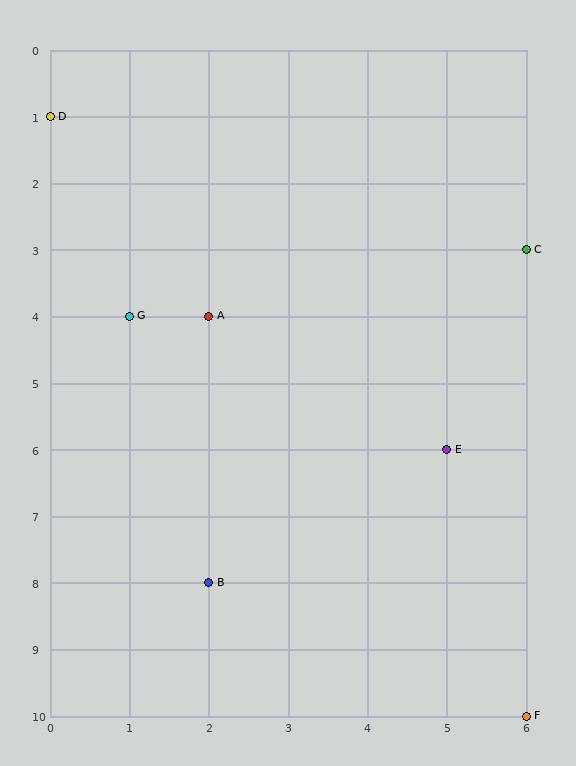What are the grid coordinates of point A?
Point A is at grid coordinates (2, 4).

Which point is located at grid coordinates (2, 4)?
Point A is at (2, 4).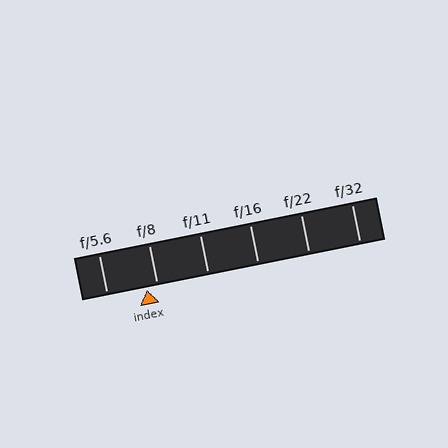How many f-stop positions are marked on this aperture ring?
There are 6 f-stop positions marked.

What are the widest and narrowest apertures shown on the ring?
The widest aperture shown is f/5.6 and the narrowest is f/32.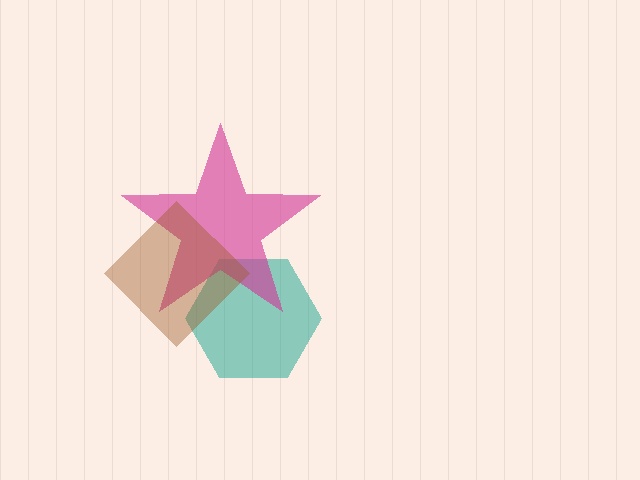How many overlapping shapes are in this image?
There are 3 overlapping shapes in the image.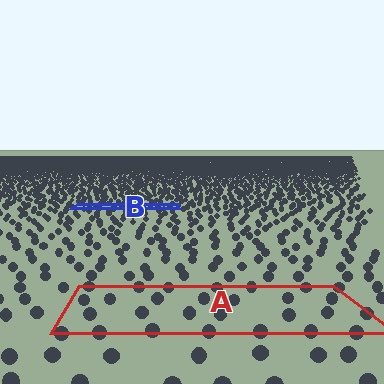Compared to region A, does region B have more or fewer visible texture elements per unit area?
Region B has more texture elements per unit area — they are packed more densely because it is farther away.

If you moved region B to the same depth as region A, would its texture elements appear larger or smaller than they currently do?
They would appear larger. At a closer depth, the same texture elements are projected at a bigger on-screen size.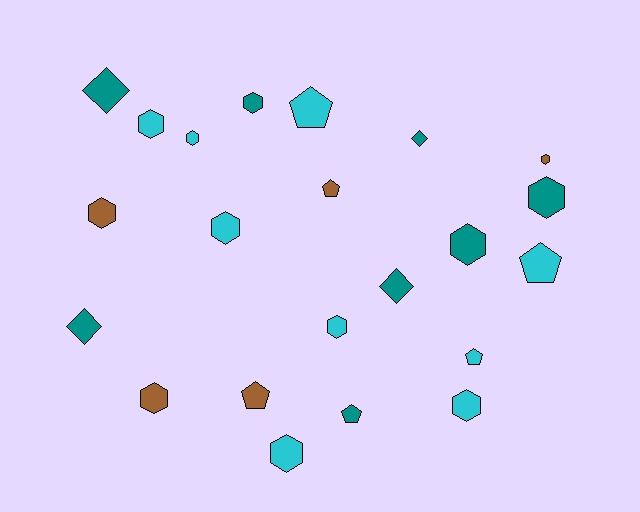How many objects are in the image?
There are 22 objects.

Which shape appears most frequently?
Hexagon, with 12 objects.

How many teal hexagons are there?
There are 3 teal hexagons.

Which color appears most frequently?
Cyan, with 9 objects.